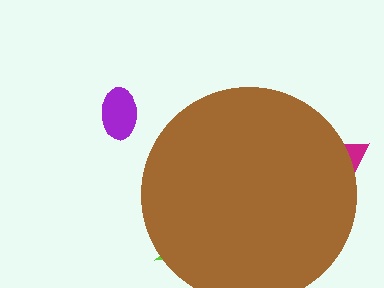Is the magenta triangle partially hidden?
Yes, the magenta triangle is partially hidden behind the brown circle.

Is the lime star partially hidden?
Yes, the lime star is partially hidden behind the brown circle.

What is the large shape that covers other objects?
A brown circle.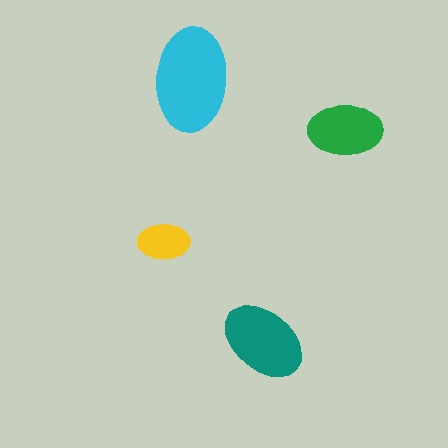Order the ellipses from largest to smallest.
the cyan one, the teal one, the green one, the yellow one.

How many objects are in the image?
There are 4 objects in the image.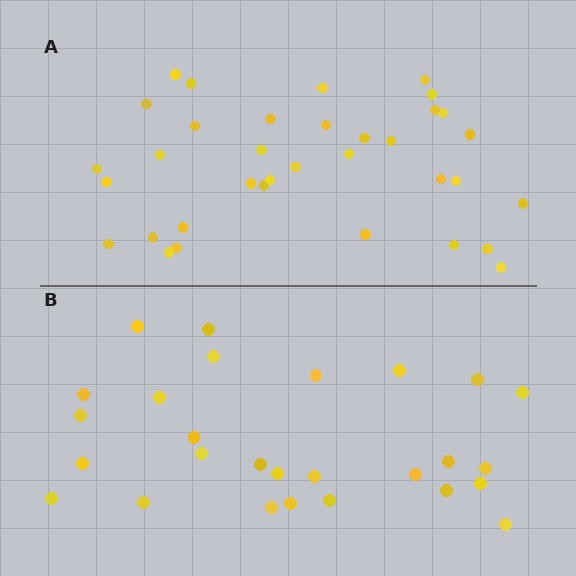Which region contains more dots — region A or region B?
Region A (the top region) has more dots.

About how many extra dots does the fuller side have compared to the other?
Region A has roughly 8 or so more dots than region B.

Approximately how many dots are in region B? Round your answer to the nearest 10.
About 30 dots. (The exact count is 27, which rounds to 30.)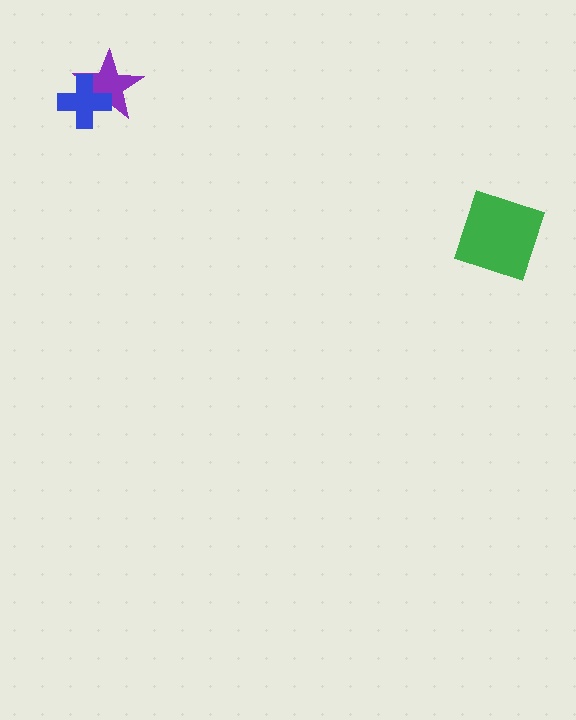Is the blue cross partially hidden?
No, no other shape covers it.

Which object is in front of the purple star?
The blue cross is in front of the purple star.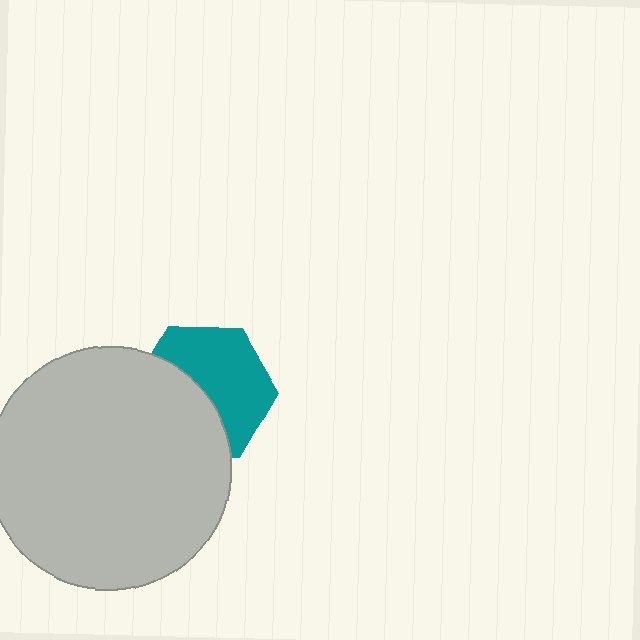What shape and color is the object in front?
The object in front is a light gray circle.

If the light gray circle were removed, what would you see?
You would see the complete teal hexagon.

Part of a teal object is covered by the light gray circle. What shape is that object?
It is a hexagon.